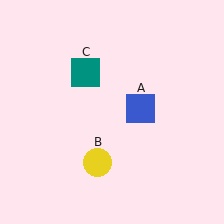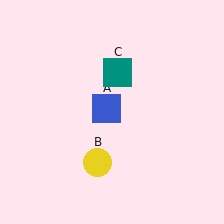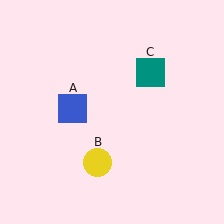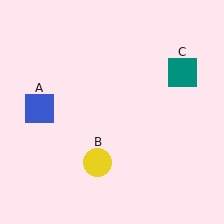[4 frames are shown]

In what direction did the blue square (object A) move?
The blue square (object A) moved left.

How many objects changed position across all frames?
2 objects changed position: blue square (object A), teal square (object C).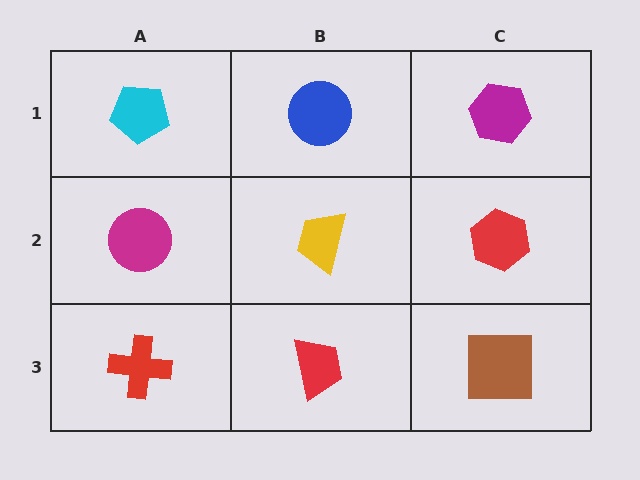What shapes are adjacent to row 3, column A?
A magenta circle (row 2, column A), a red trapezoid (row 3, column B).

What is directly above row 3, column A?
A magenta circle.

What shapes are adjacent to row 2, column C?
A magenta hexagon (row 1, column C), a brown square (row 3, column C), a yellow trapezoid (row 2, column B).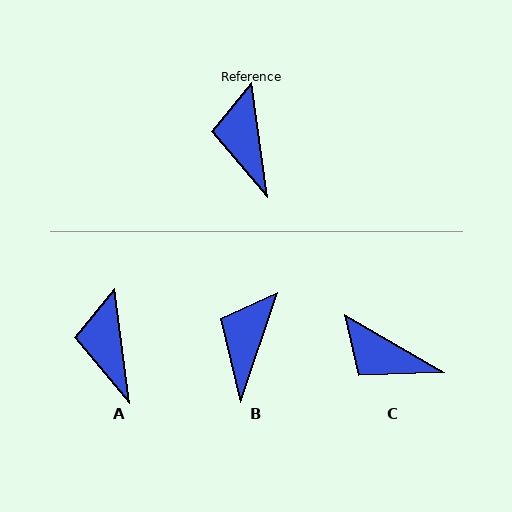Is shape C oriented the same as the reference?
No, it is off by about 52 degrees.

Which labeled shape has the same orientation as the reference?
A.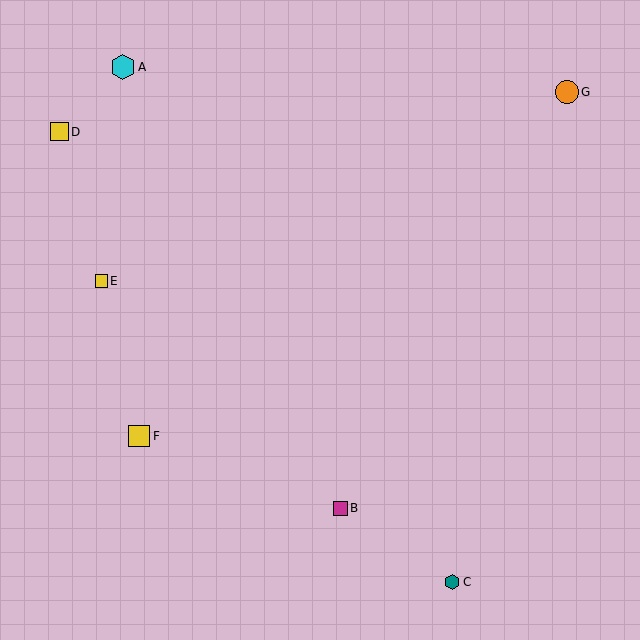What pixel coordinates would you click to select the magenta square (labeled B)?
Click at (340, 508) to select the magenta square B.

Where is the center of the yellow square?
The center of the yellow square is at (139, 436).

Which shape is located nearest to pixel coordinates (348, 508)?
The magenta square (labeled B) at (340, 508) is nearest to that location.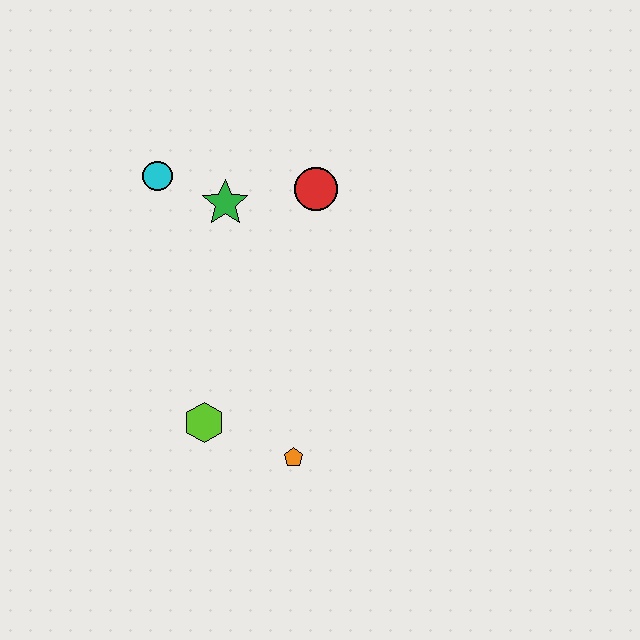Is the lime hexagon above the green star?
No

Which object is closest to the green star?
The cyan circle is closest to the green star.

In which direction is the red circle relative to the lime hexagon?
The red circle is above the lime hexagon.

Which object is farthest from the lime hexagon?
The red circle is farthest from the lime hexagon.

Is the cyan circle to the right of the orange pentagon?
No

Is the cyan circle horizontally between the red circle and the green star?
No